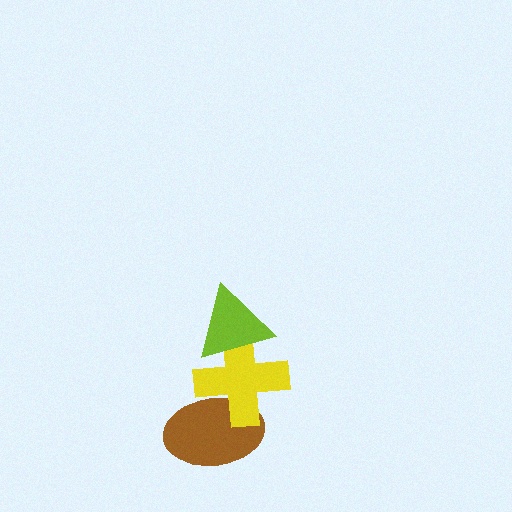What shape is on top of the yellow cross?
The lime triangle is on top of the yellow cross.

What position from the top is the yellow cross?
The yellow cross is 2nd from the top.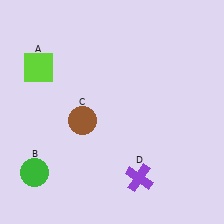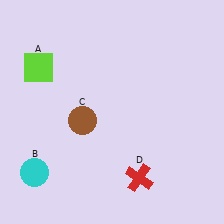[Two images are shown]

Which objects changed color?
B changed from green to cyan. D changed from purple to red.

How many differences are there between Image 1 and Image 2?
There are 2 differences between the two images.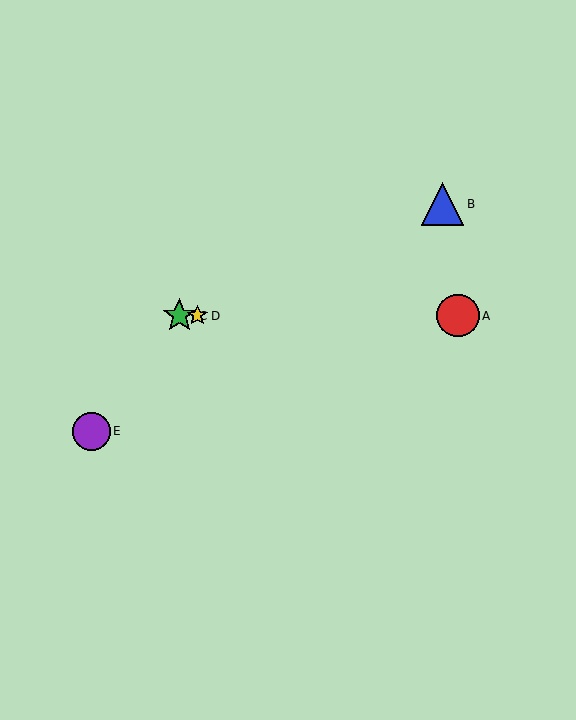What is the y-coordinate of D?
Object D is at y≈316.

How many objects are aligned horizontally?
3 objects (A, C, D) are aligned horizontally.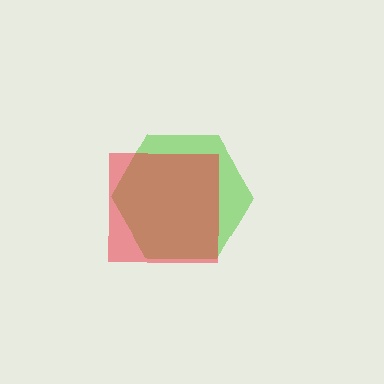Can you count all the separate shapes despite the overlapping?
Yes, there are 2 separate shapes.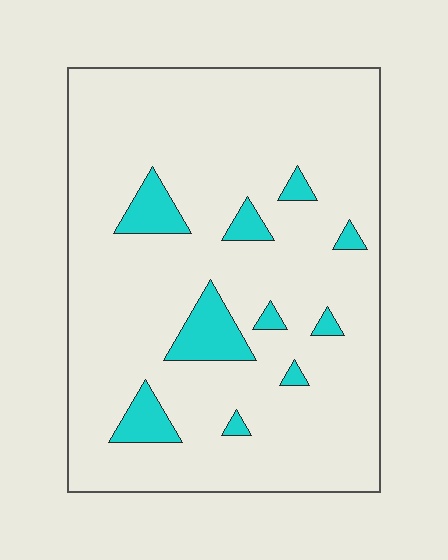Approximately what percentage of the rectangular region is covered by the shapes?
Approximately 10%.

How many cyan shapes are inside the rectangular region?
10.